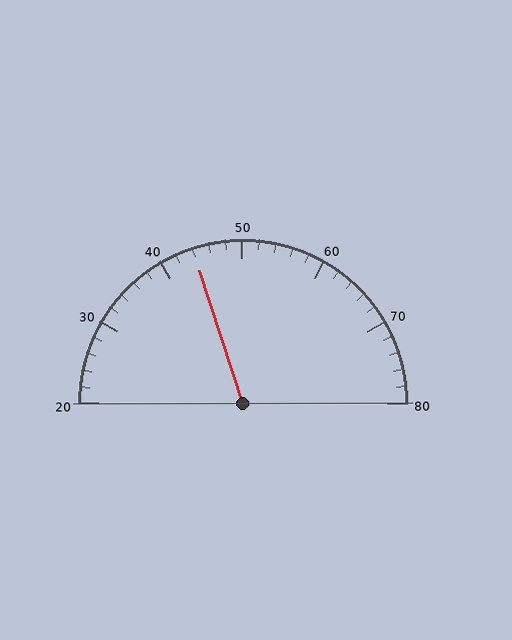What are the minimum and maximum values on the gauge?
The gauge ranges from 20 to 80.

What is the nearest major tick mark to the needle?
The nearest major tick mark is 40.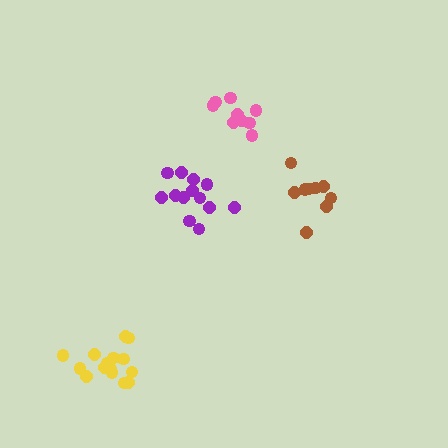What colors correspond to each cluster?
The clusters are colored: purple, brown, pink, yellow.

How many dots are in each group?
Group 1: 13 dots, Group 2: 9 dots, Group 3: 9 dots, Group 4: 15 dots (46 total).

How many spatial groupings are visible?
There are 4 spatial groupings.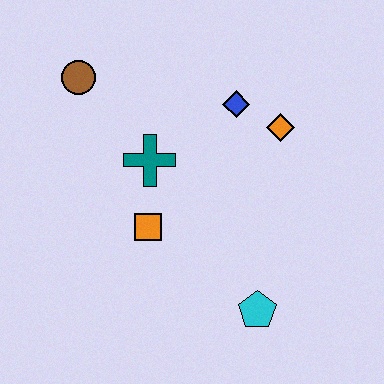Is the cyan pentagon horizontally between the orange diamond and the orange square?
Yes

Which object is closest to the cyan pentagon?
The orange square is closest to the cyan pentagon.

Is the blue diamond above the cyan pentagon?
Yes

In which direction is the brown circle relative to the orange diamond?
The brown circle is to the left of the orange diamond.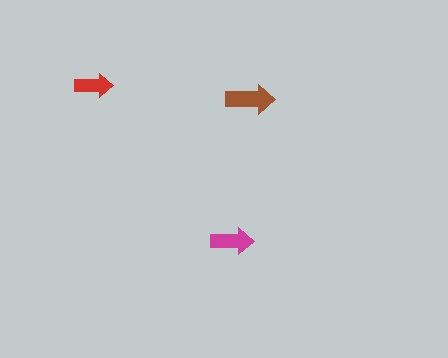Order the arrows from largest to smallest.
the brown one, the magenta one, the red one.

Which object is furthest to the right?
The brown arrow is rightmost.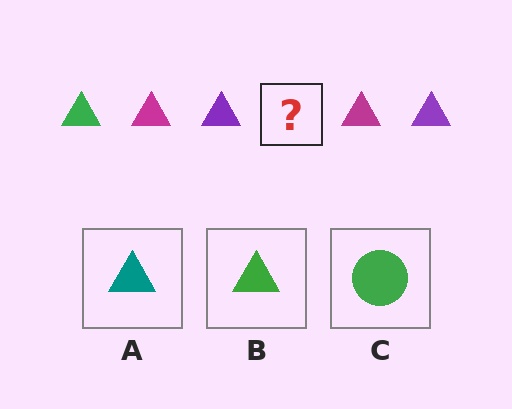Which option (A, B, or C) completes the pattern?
B.